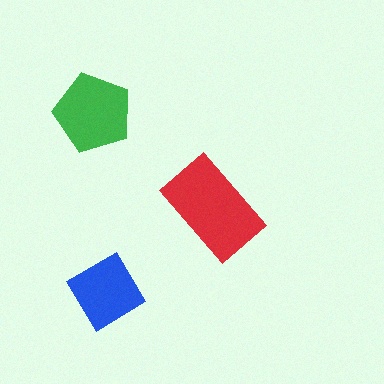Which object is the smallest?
The blue diamond.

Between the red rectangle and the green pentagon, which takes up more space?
The red rectangle.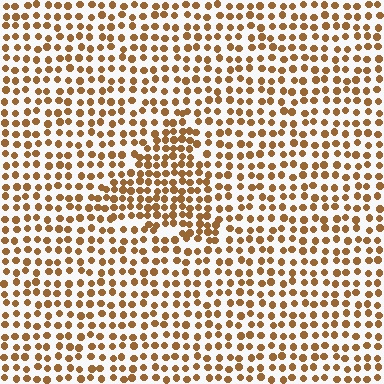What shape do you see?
I see a triangle.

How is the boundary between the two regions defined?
The boundary is defined by a change in element density (approximately 1.6x ratio). All elements are the same color, size, and shape.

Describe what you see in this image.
The image contains small brown elements arranged at two different densities. A triangle-shaped region is visible where the elements are more densely packed than the surrounding area.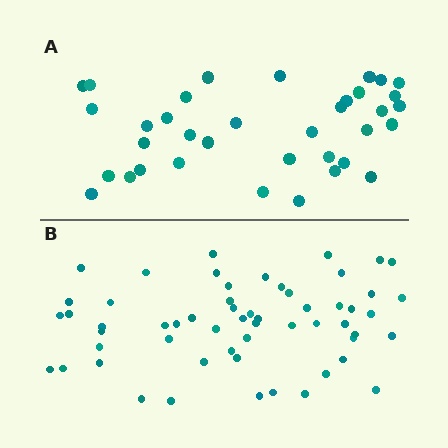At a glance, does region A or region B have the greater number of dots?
Region B (the bottom region) has more dots.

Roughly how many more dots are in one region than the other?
Region B has approximately 20 more dots than region A.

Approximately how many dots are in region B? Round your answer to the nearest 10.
About 60 dots. (The exact count is 57, which rounds to 60.)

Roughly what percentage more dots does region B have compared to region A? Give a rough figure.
About 60% more.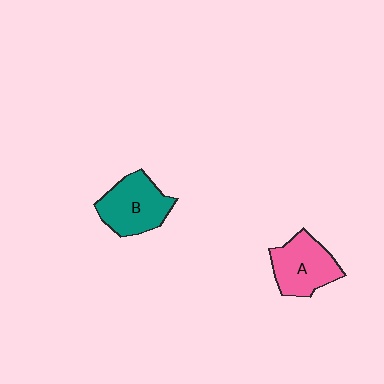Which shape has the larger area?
Shape B (teal).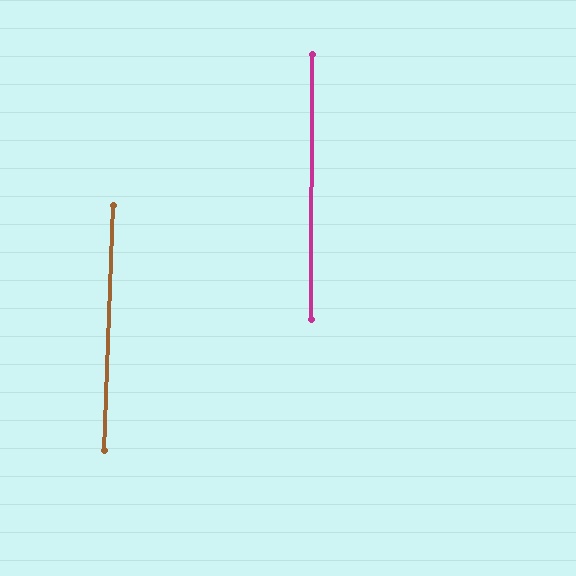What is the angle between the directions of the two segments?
Approximately 2 degrees.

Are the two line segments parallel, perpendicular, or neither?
Parallel — their directions differ by only 1.8°.